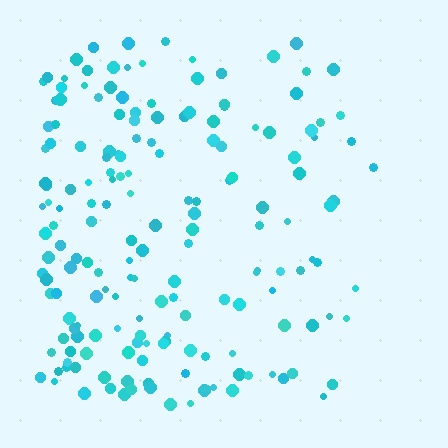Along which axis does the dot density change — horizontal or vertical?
Horizontal.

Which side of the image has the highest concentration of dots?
The left.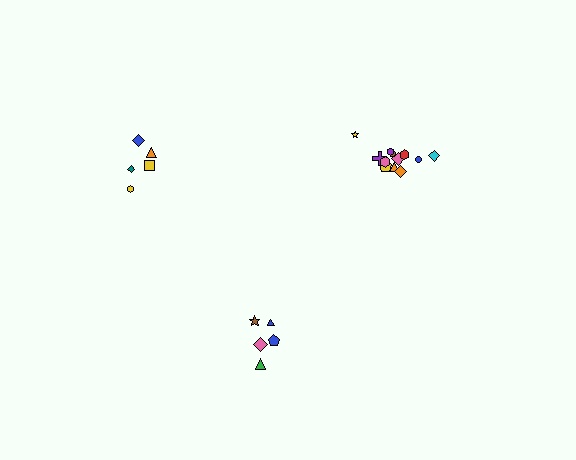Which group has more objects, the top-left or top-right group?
The top-right group.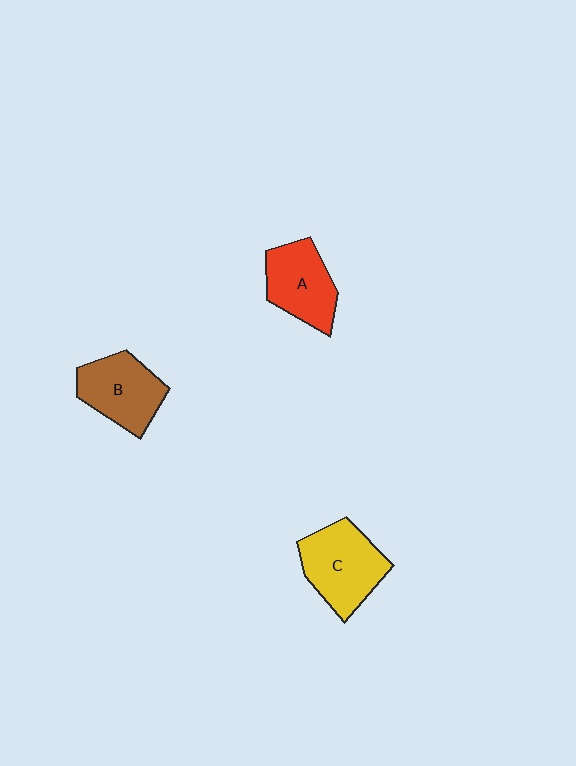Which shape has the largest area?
Shape C (yellow).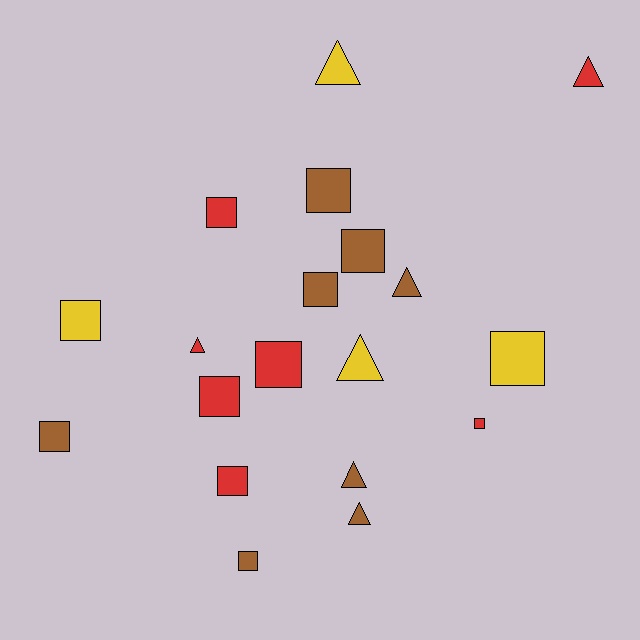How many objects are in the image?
There are 19 objects.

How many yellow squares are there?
There are 2 yellow squares.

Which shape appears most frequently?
Square, with 12 objects.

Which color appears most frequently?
Brown, with 8 objects.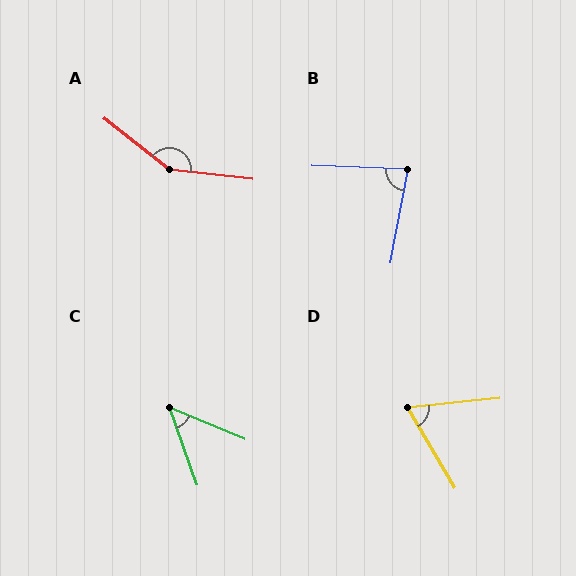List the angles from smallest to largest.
C (48°), D (65°), B (82°), A (149°).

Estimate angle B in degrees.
Approximately 82 degrees.